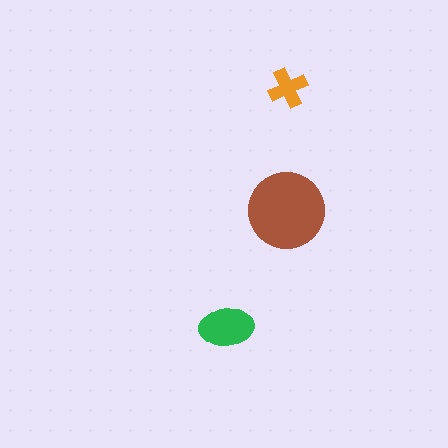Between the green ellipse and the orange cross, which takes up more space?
The green ellipse.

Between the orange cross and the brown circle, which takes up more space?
The brown circle.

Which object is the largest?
The brown circle.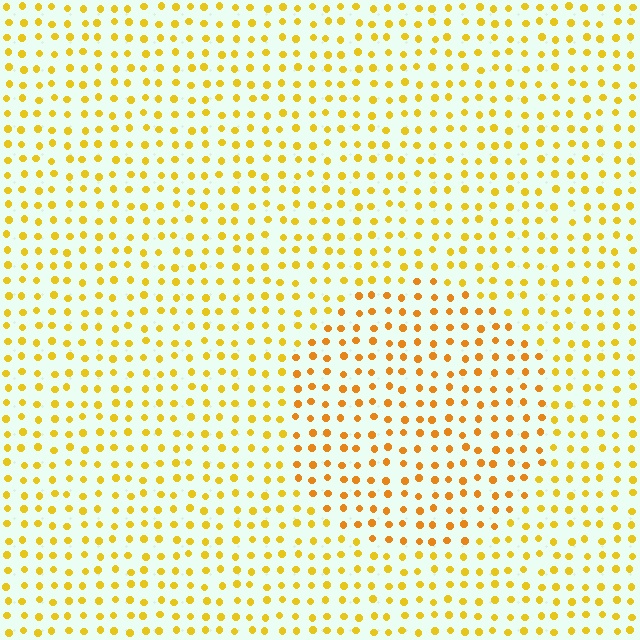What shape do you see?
I see a circle.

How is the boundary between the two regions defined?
The boundary is defined purely by a slight shift in hue (about 19 degrees). Spacing, size, and orientation are identical on both sides.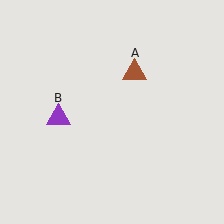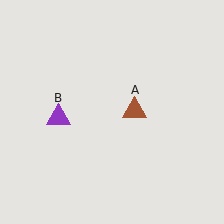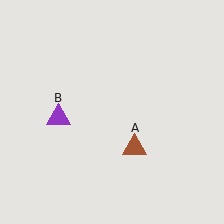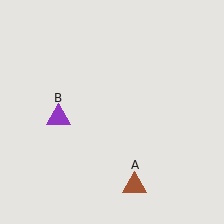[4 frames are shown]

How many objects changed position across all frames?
1 object changed position: brown triangle (object A).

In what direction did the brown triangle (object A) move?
The brown triangle (object A) moved down.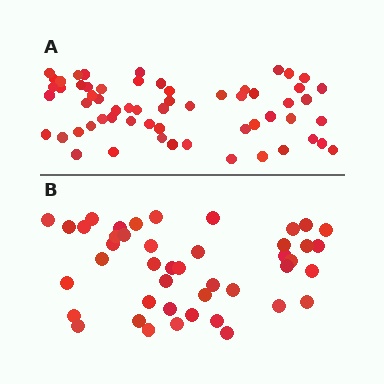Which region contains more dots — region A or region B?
Region A (the top region) has more dots.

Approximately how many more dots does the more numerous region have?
Region A has approximately 15 more dots than region B.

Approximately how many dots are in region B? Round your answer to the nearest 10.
About 40 dots. (The exact count is 44, which rounds to 40.)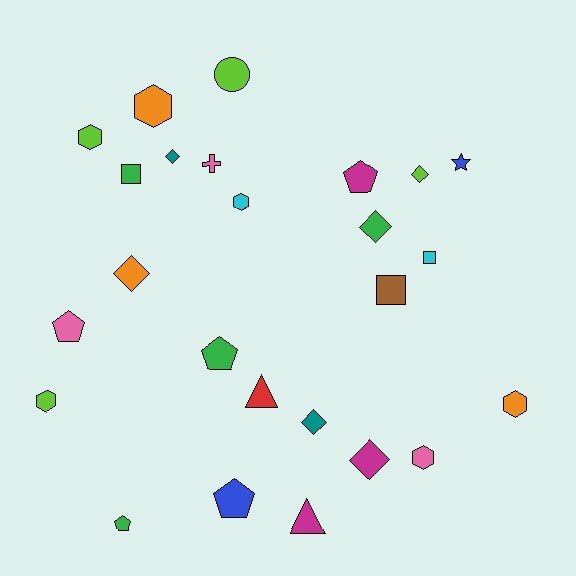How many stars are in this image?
There is 1 star.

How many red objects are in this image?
There is 1 red object.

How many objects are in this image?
There are 25 objects.